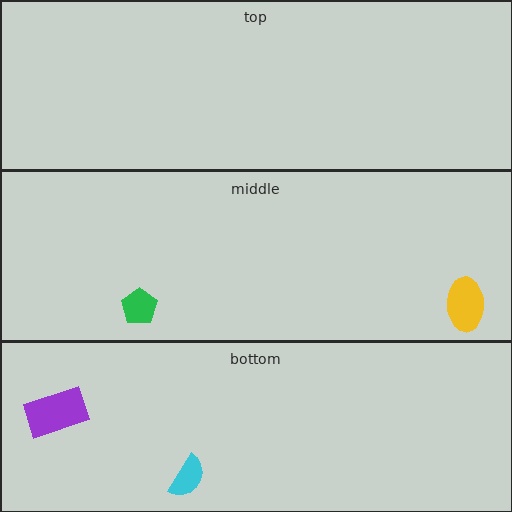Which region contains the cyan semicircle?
The bottom region.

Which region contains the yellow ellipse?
The middle region.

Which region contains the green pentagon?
The middle region.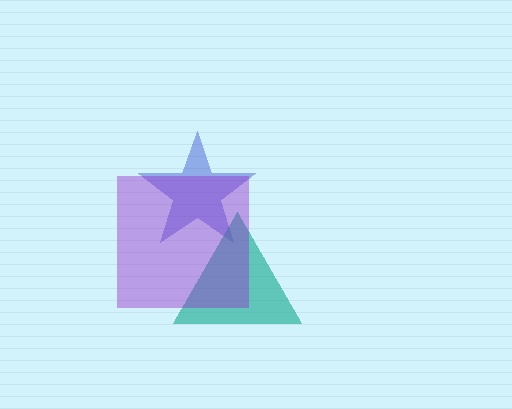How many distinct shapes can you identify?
There are 3 distinct shapes: a blue star, a teal triangle, a purple square.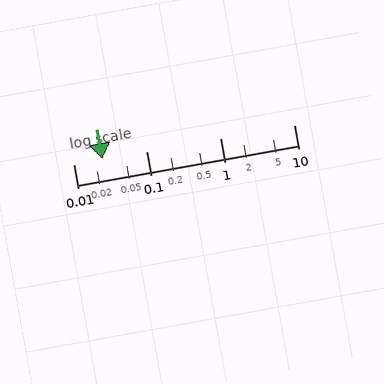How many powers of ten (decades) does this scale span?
The scale spans 3 decades, from 0.01 to 10.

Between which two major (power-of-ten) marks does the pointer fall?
The pointer is between 0.01 and 0.1.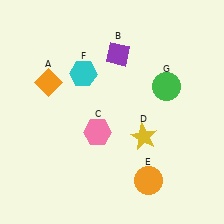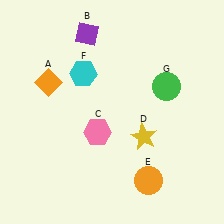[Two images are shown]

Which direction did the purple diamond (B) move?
The purple diamond (B) moved left.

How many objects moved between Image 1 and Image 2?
1 object moved between the two images.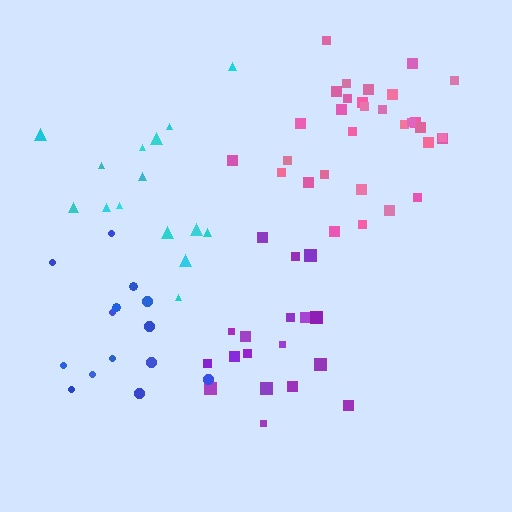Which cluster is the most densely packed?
Pink.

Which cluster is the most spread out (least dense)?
Blue.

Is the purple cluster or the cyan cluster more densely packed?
Purple.